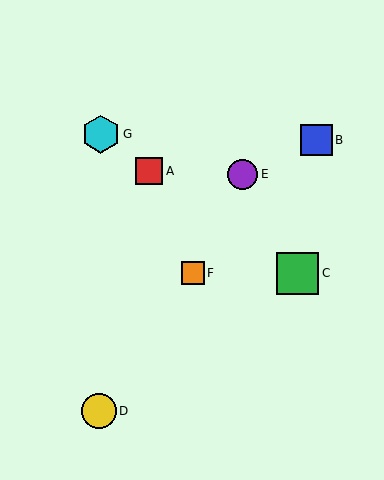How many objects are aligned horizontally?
2 objects (C, F) are aligned horizontally.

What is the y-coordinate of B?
Object B is at y≈140.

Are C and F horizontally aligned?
Yes, both are at y≈273.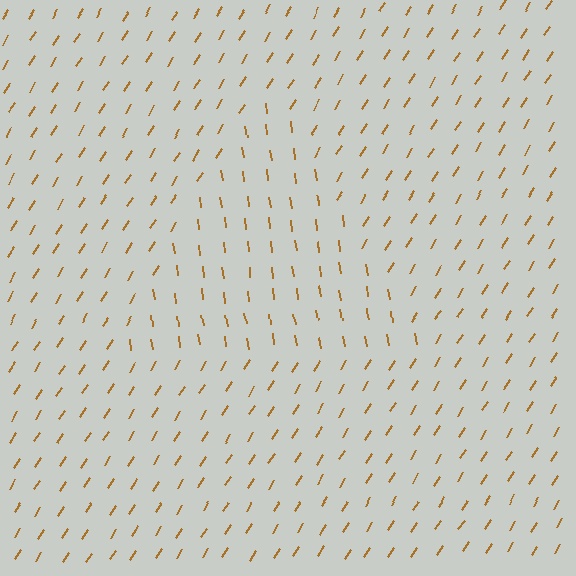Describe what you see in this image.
The image is filled with small brown line segments. A triangle region in the image has lines oriented differently from the surrounding lines, creating a visible texture boundary.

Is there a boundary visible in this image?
Yes, there is a texture boundary formed by a change in line orientation.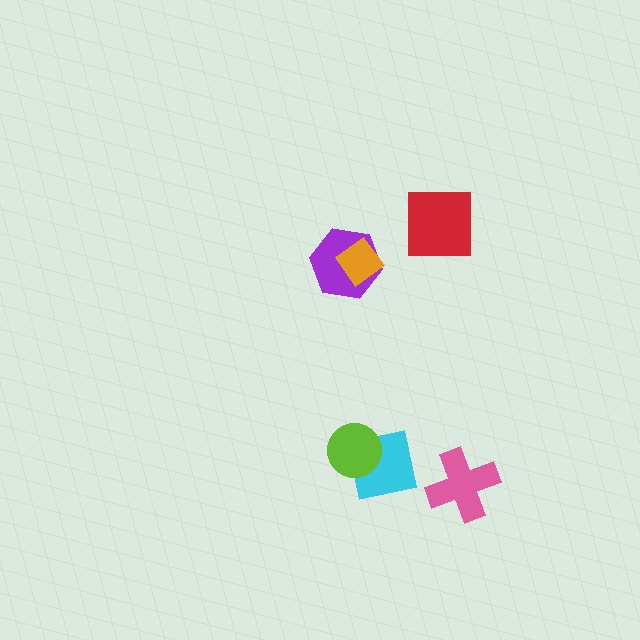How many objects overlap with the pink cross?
0 objects overlap with the pink cross.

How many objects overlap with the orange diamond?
1 object overlaps with the orange diamond.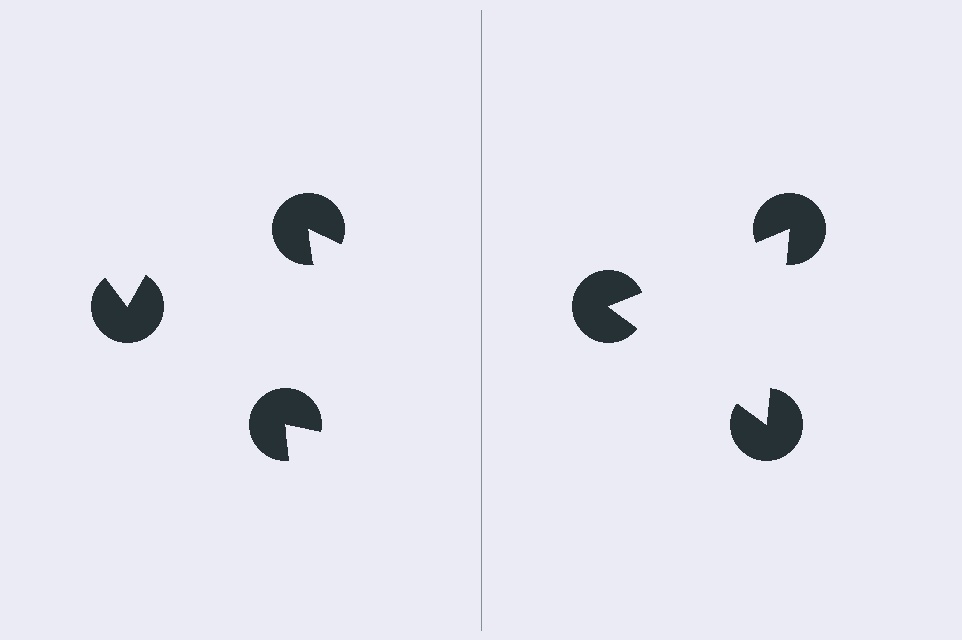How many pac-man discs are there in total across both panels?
6 — 3 on each side.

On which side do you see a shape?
An illusory triangle appears on the right side. On the left side the wedge cuts are rotated, so no coherent shape forms.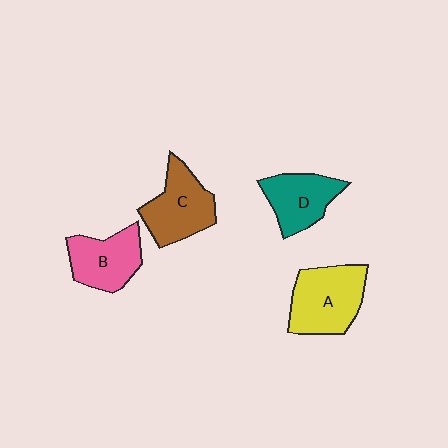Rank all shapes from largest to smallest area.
From largest to smallest: A (yellow), C (brown), B (pink), D (teal).